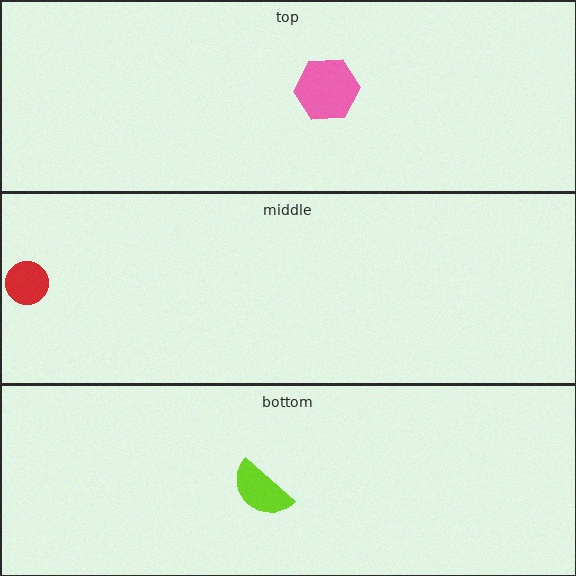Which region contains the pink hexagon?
The top region.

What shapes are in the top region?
The pink hexagon.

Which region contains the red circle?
The middle region.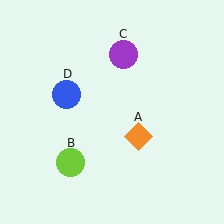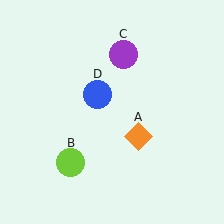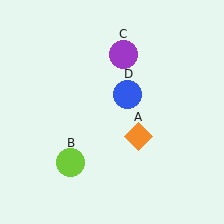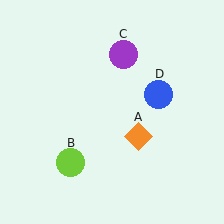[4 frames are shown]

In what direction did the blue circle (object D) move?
The blue circle (object D) moved right.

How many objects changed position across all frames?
1 object changed position: blue circle (object D).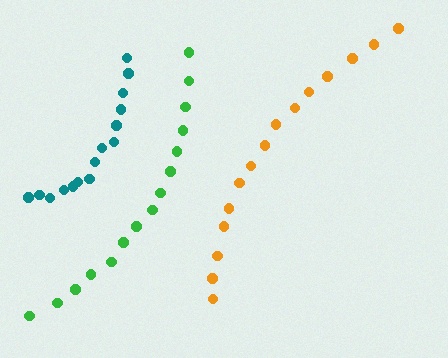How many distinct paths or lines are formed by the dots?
There are 3 distinct paths.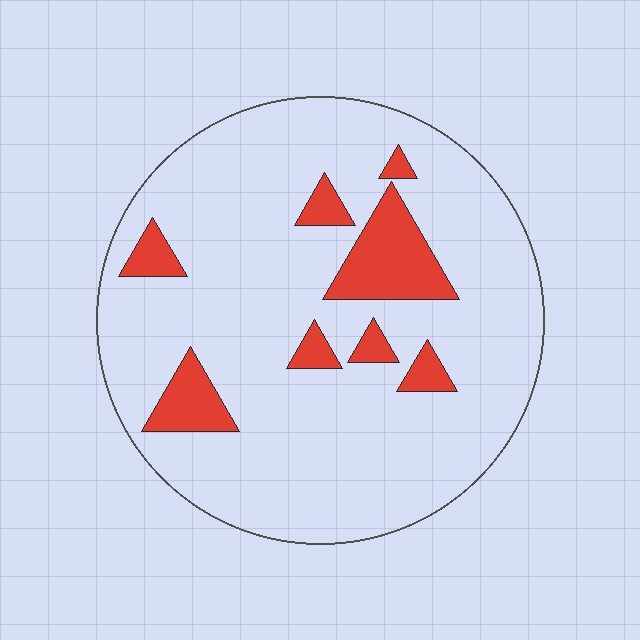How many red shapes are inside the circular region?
8.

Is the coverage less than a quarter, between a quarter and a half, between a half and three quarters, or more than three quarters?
Less than a quarter.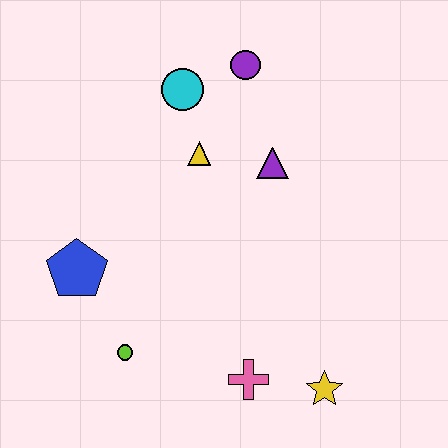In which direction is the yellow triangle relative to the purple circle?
The yellow triangle is below the purple circle.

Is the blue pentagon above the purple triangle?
No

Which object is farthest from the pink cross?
The purple circle is farthest from the pink cross.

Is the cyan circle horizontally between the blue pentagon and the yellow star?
Yes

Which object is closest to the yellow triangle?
The cyan circle is closest to the yellow triangle.